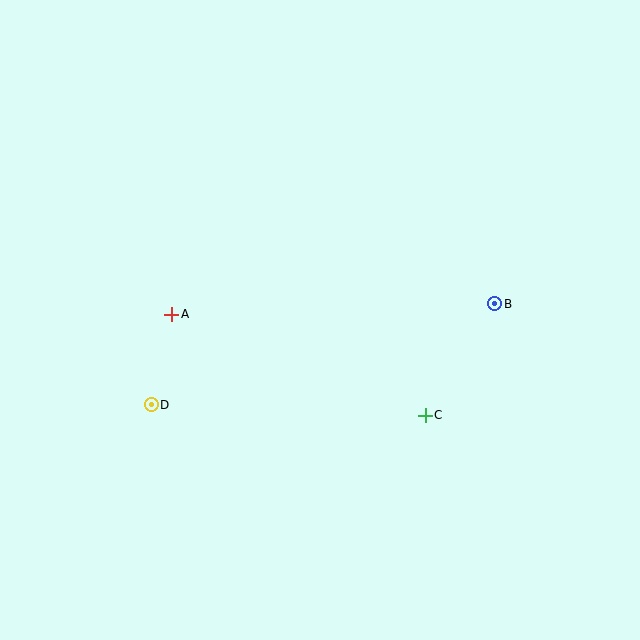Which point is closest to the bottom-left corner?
Point D is closest to the bottom-left corner.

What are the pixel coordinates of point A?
Point A is at (172, 314).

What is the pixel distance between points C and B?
The distance between C and B is 131 pixels.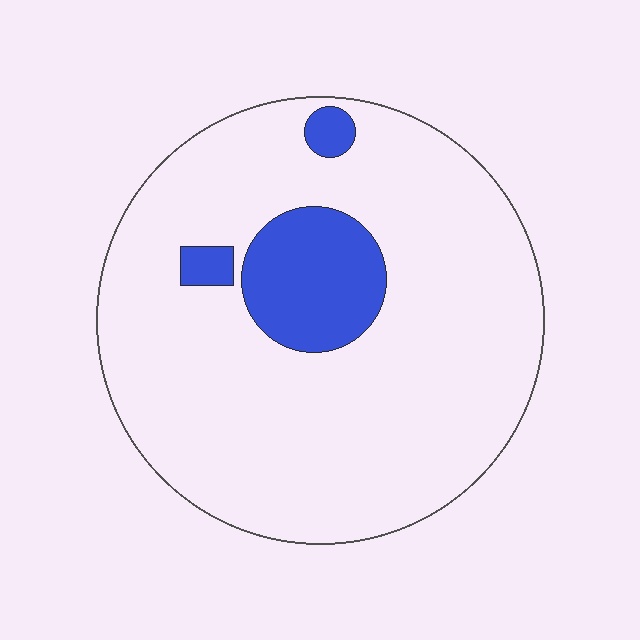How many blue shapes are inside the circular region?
3.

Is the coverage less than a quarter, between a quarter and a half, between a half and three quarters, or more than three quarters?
Less than a quarter.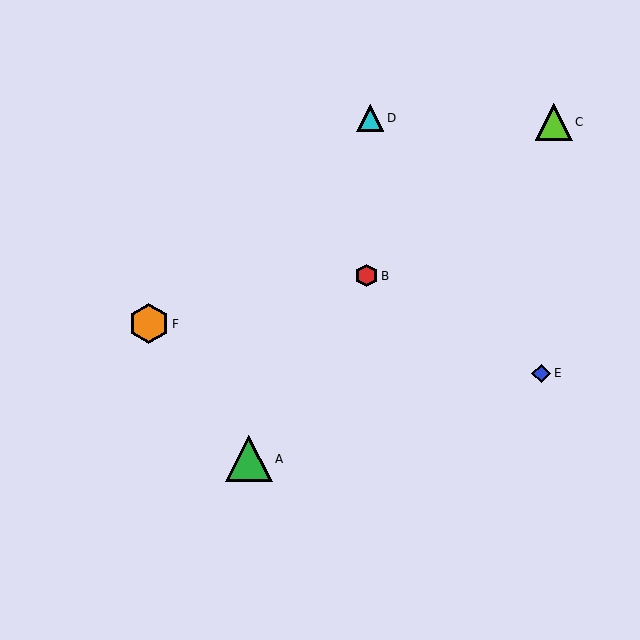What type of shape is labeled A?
Shape A is a green triangle.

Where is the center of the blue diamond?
The center of the blue diamond is at (541, 374).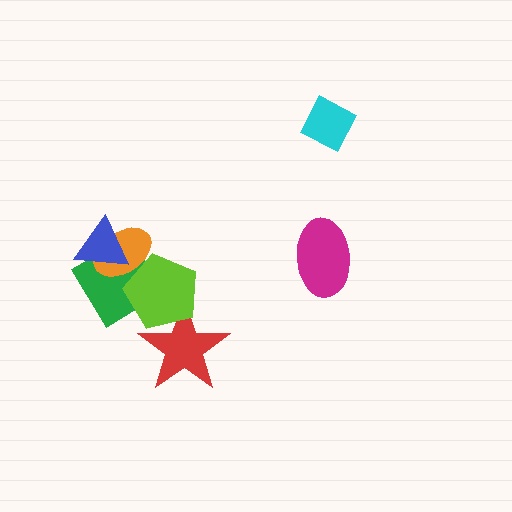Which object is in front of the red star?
The lime pentagon is in front of the red star.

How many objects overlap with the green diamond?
3 objects overlap with the green diamond.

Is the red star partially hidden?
Yes, it is partially covered by another shape.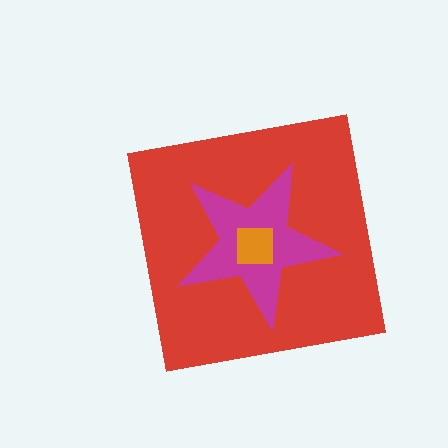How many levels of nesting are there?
3.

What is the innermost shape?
The orange square.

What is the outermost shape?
The red square.